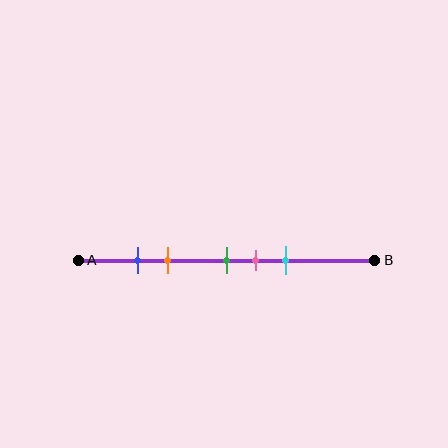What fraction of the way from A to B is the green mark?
The green mark is approximately 50% (0.5) of the way from A to B.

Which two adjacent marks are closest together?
The blue and orange marks are the closest adjacent pair.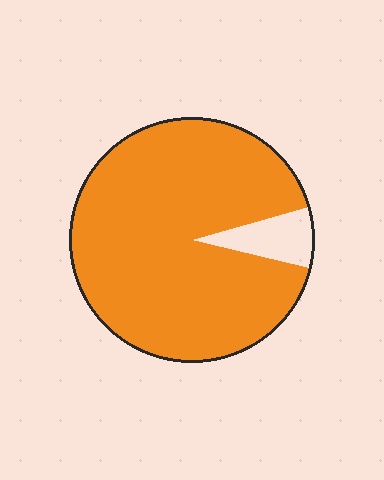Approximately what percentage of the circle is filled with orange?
Approximately 90%.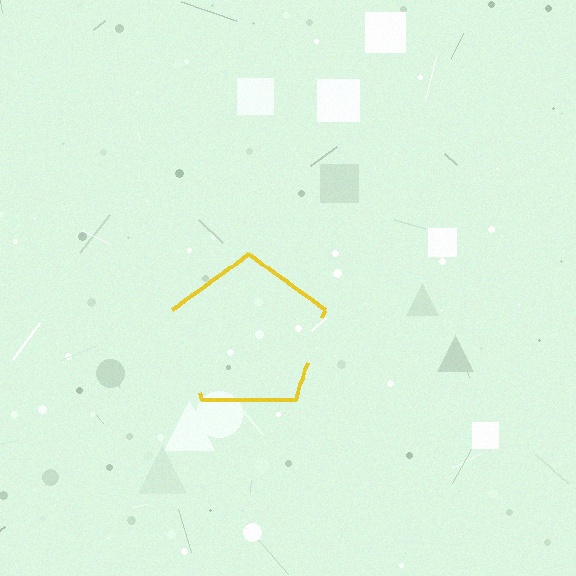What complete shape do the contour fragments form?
The contour fragments form a pentagon.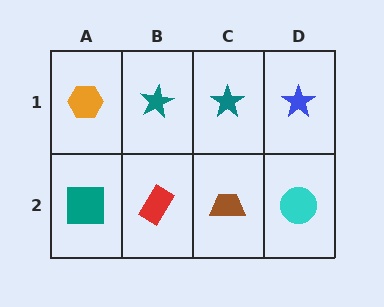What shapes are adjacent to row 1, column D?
A cyan circle (row 2, column D), a teal star (row 1, column C).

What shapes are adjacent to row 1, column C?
A brown trapezoid (row 2, column C), a teal star (row 1, column B), a blue star (row 1, column D).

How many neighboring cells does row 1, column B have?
3.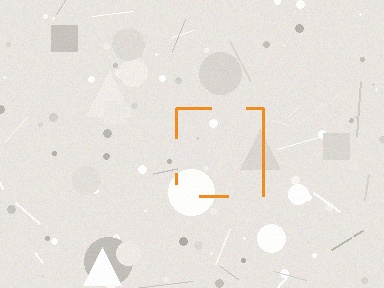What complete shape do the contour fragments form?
The contour fragments form a square.